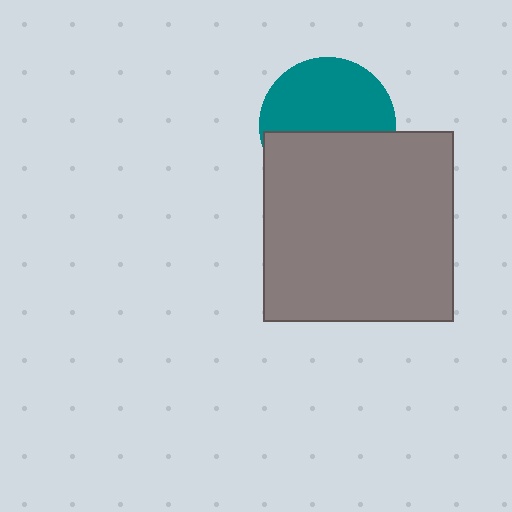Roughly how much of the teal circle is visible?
About half of it is visible (roughly 56%).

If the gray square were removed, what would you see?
You would see the complete teal circle.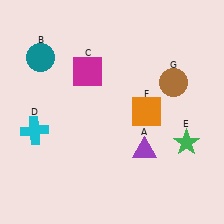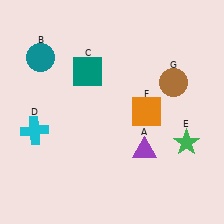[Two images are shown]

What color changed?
The square (C) changed from magenta in Image 1 to teal in Image 2.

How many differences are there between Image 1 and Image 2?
There is 1 difference between the two images.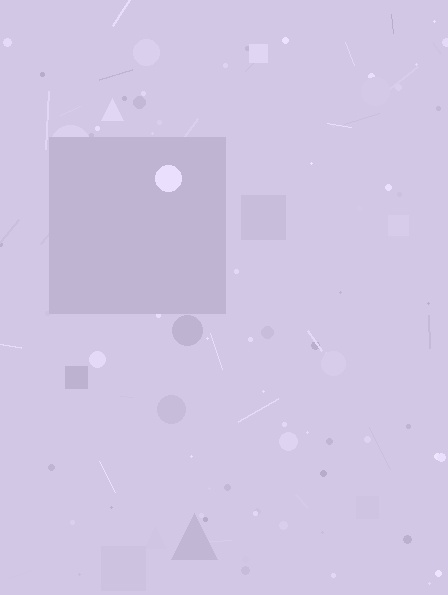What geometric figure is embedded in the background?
A square is embedded in the background.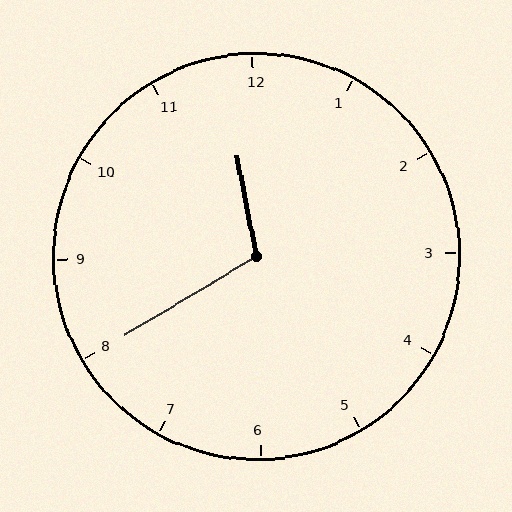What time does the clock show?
11:40.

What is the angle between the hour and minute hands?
Approximately 110 degrees.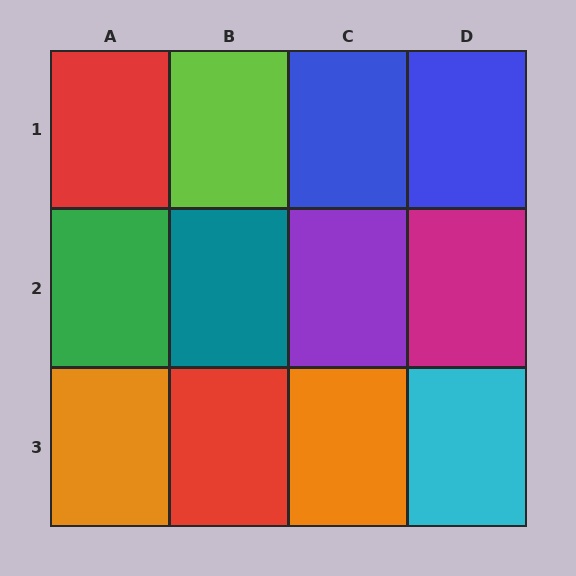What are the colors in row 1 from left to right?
Red, lime, blue, blue.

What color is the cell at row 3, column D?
Cyan.